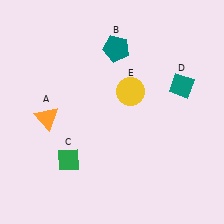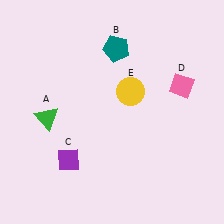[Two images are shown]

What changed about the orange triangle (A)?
In Image 1, A is orange. In Image 2, it changed to green.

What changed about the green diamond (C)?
In Image 1, C is green. In Image 2, it changed to purple.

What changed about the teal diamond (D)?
In Image 1, D is teal. In Image 2, it changed to pink.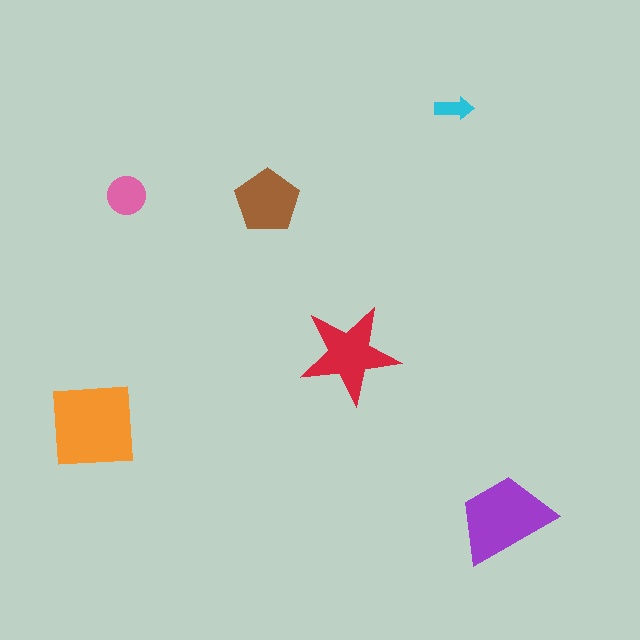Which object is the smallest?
The cyan arrow.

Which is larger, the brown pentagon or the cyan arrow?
The brown pentagon.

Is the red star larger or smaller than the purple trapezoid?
Smaller.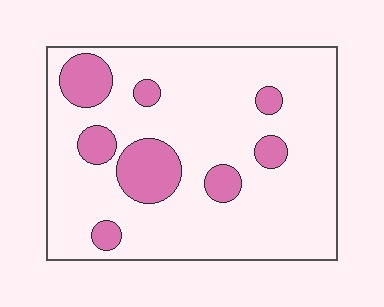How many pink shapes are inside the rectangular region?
8.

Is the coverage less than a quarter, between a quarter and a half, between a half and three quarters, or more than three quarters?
Less than a quarter.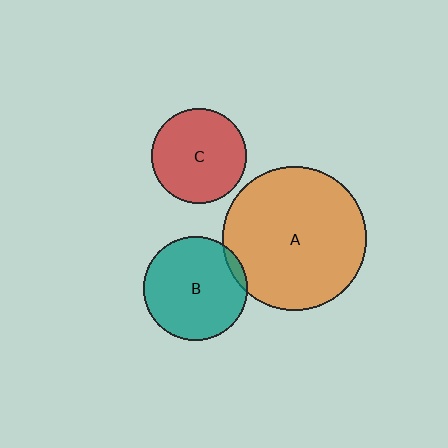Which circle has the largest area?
Circle A (orange).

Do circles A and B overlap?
Yes.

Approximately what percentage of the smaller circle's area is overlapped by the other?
Approximately 5%.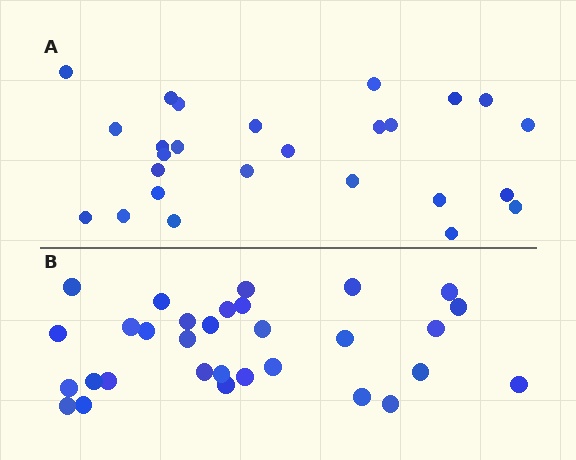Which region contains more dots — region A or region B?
Region B (the bottom region) has more dots.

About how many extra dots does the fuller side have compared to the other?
Region B has about 5 more dots than region A.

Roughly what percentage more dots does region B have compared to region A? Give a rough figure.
About 20% more.